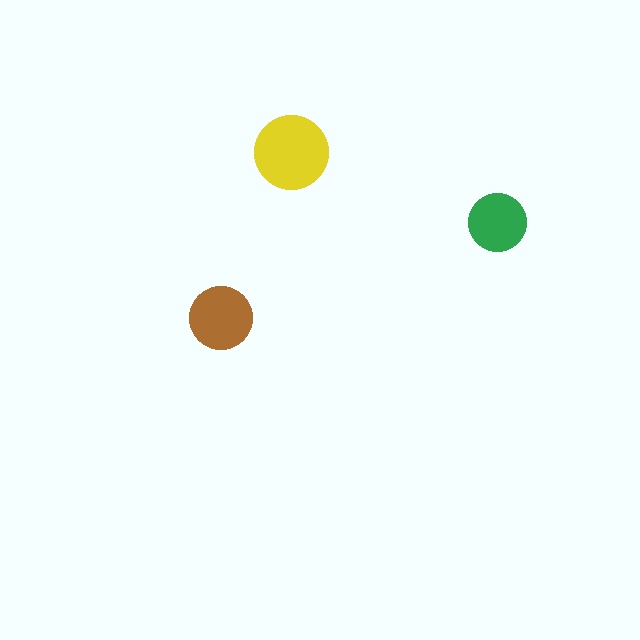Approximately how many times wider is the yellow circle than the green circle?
About 1.5 times wider.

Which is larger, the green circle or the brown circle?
The brown one.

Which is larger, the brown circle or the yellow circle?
The yellow one.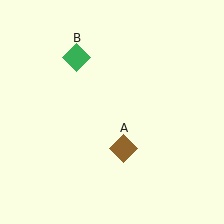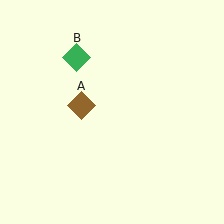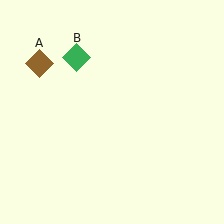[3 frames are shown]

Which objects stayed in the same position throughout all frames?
Green diamond (object B) remained stationary.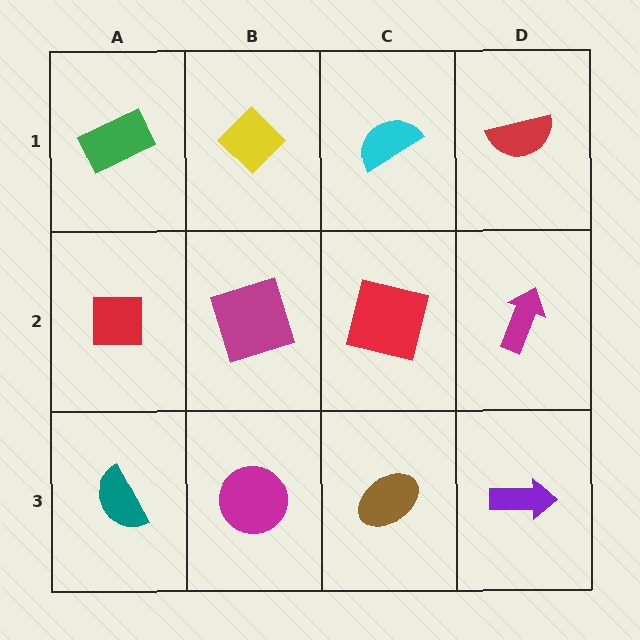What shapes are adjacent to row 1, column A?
A red square (row 2, column A), a yellow diamond (row 1, column B).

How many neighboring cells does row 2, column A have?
3.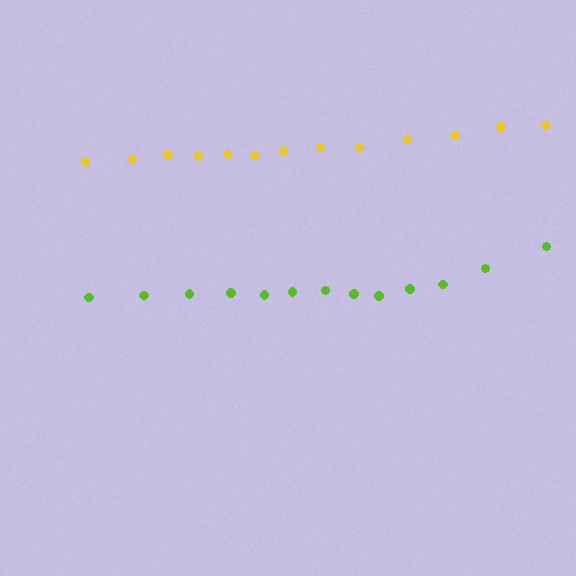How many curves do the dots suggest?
There are 2 distinct paths.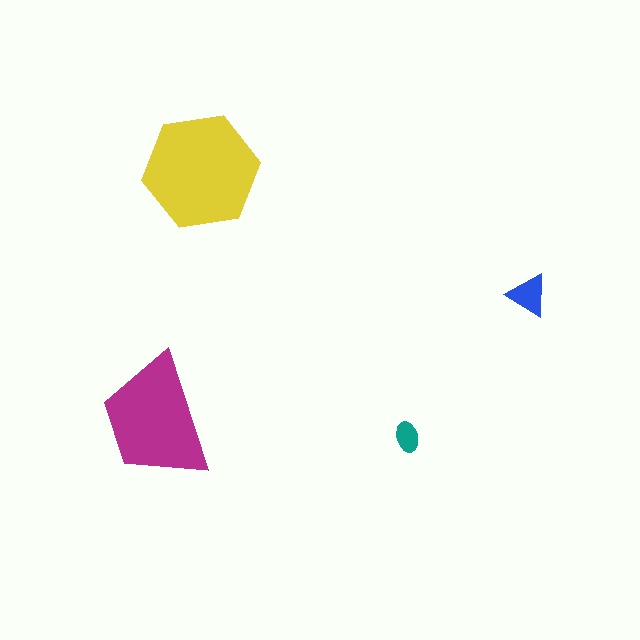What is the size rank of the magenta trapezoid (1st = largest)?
2nd.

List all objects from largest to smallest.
The yellow hexagon, the magenta trapezoid, the blue triangle, the teal ellipse.